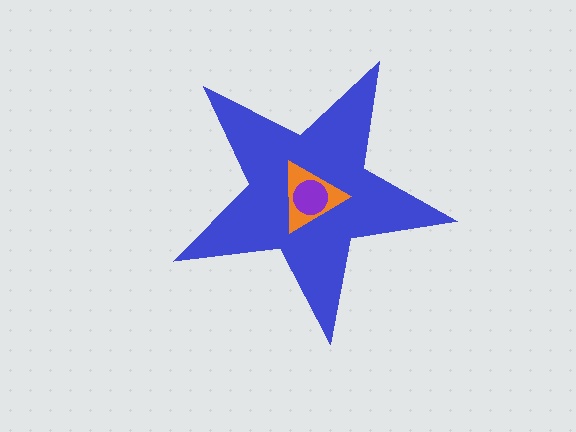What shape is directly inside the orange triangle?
The purple circle.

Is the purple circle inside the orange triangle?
Yes.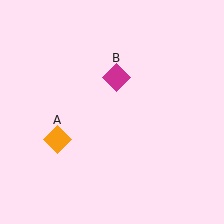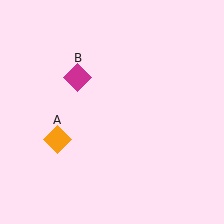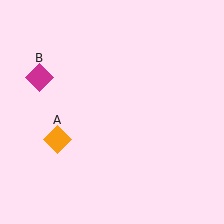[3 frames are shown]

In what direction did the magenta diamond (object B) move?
The magenta diamond (object B) moved left.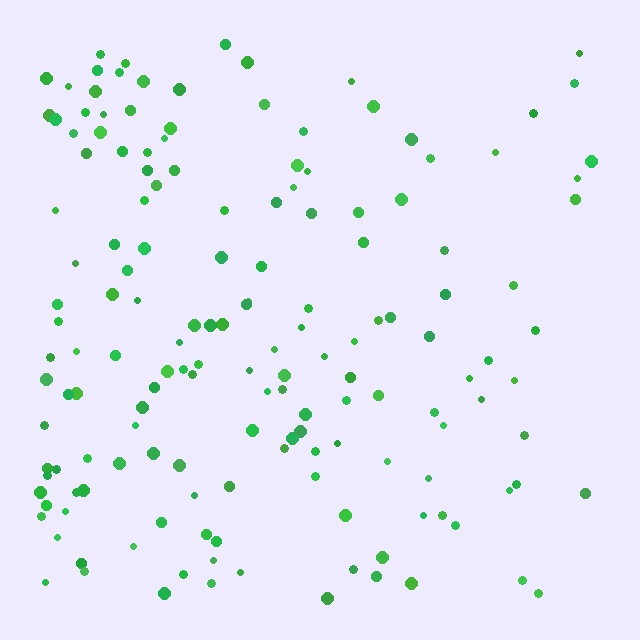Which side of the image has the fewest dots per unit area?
The right.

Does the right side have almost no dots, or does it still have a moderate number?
Still a moderate number, just noticeably fewer than the left.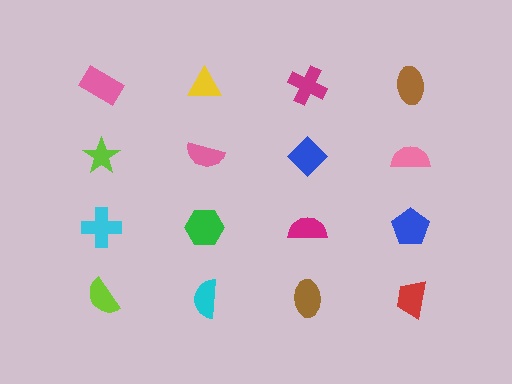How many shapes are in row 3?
4 shapes.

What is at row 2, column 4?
A pink semicircle.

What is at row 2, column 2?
A pink semicircle.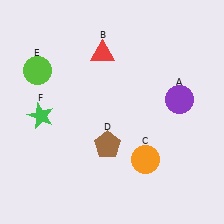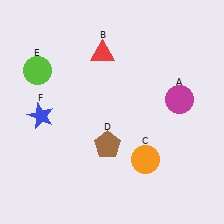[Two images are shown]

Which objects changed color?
A changed from purple to magenta. F changed from green to blue.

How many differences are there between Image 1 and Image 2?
There are 2 differences between the two images.